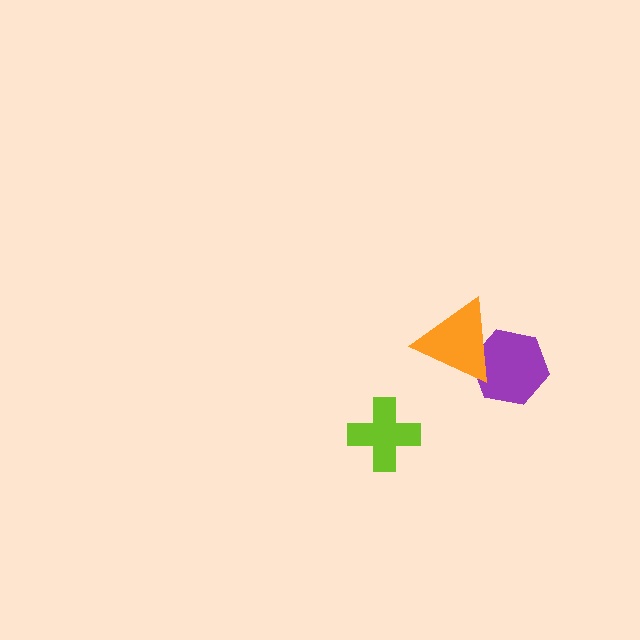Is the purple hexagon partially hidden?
Yes, it is partially covered by another shape.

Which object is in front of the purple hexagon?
The orange triangle is in front of the purple hexagon.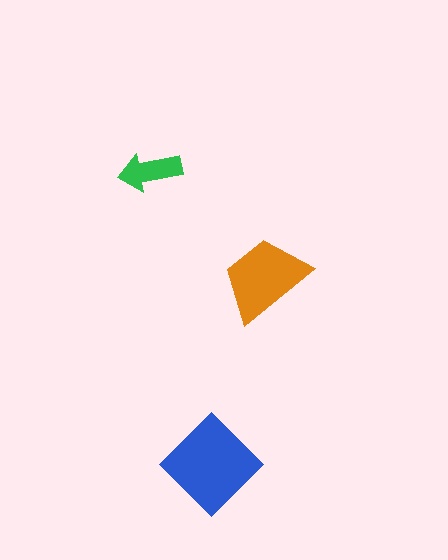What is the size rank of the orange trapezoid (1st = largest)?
2nd.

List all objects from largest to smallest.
The blue diamond, the orange trapezoid, the green arrow.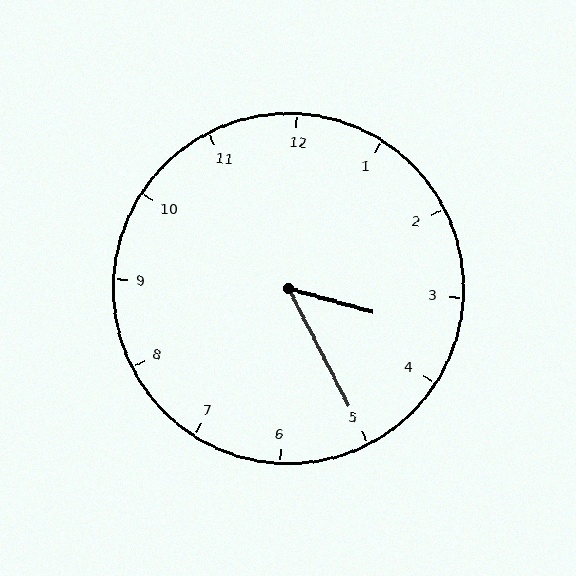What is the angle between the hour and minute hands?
Approximately 48 degrees.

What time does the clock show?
3:25.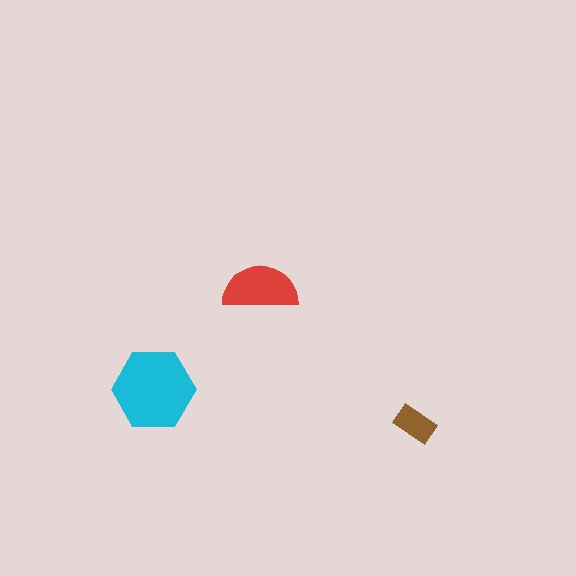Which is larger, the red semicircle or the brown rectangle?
The red semicircle.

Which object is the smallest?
The brown rectangle.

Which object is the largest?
The cyan hexagon.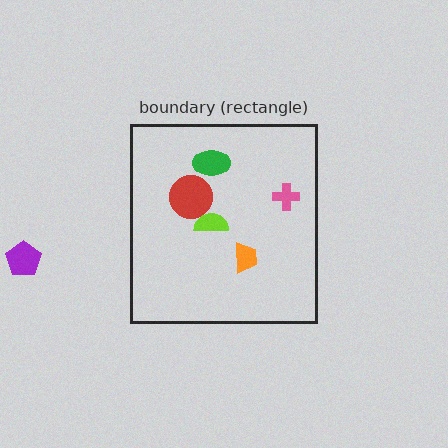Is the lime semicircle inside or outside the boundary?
Inside.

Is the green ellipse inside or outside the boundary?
Inside.